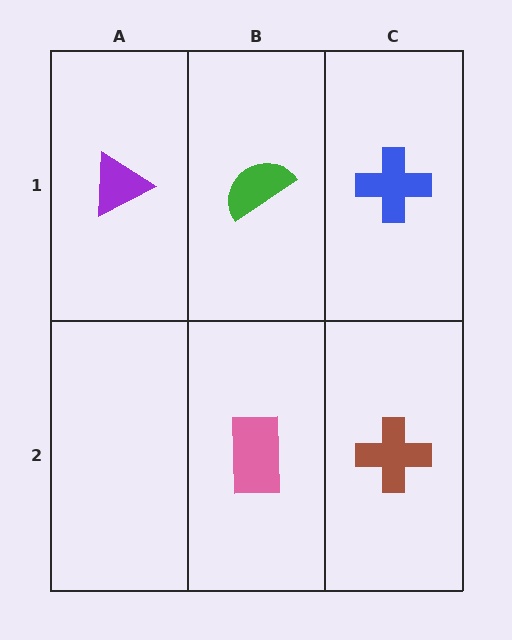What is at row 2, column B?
A pink rectangle.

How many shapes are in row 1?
3 shapes.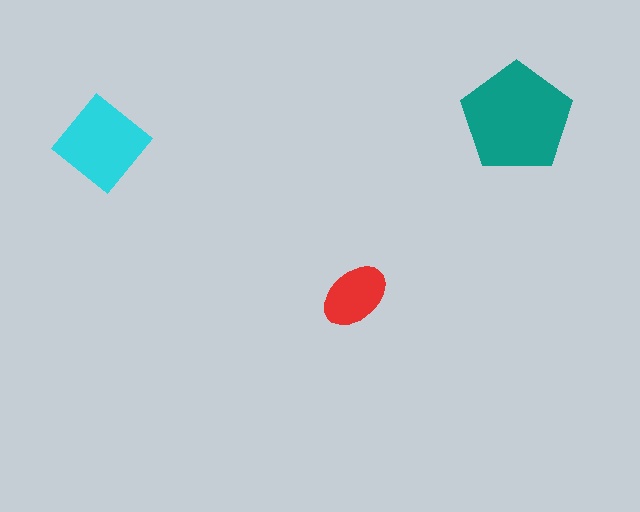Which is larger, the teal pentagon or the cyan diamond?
The teal pentagon.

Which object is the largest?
The teal pentagon.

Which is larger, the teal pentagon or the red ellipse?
The teal pentagon.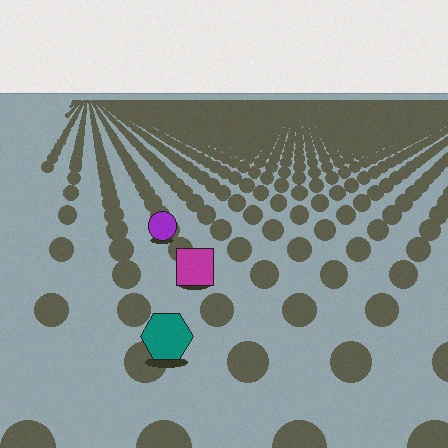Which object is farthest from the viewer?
The purple circle is farthest from the viewer. It appears smaller and the ground texture around it is denser.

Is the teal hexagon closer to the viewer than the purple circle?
Yes. The teal hexagon is closer — you can tell from the texture gradient: the ground texture is coarser near it.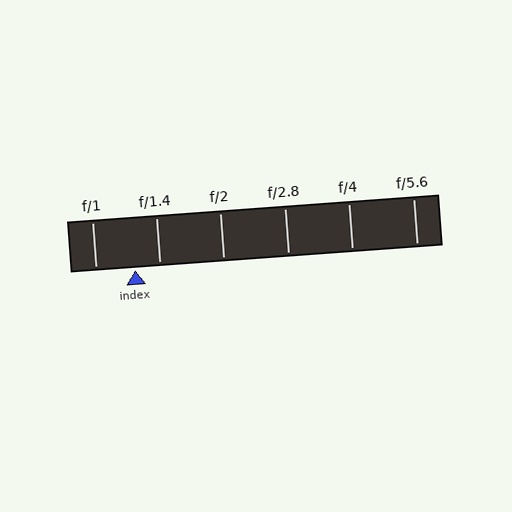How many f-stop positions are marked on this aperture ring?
There are 6 f-stop positions marked.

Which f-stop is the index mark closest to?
The index mark is closest to f/1.4.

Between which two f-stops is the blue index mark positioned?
The index mark is between f/1 and f/1.4.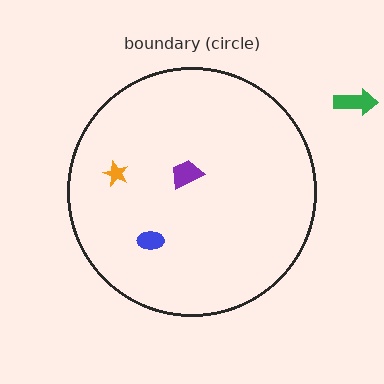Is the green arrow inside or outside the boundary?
Outside.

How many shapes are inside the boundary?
3 inside, 1 outside.